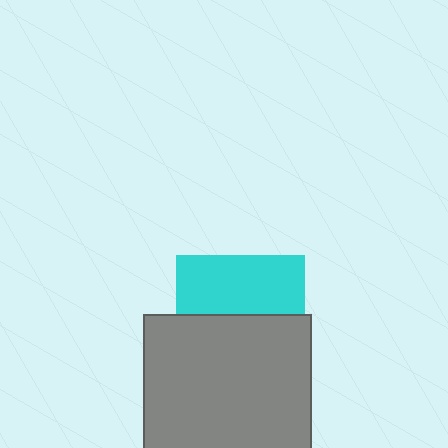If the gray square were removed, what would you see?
You would see the complete cyan square.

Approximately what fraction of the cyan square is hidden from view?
Roughly 55% of the cyan square is hidden behind the gray square.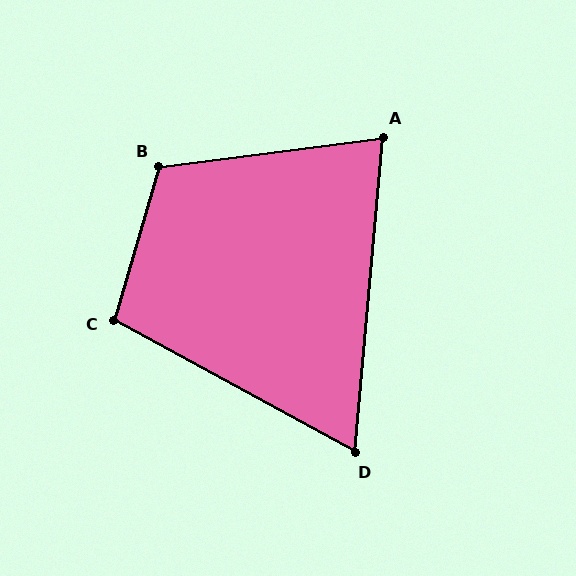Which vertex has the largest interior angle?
B, at approximately 114 degrees.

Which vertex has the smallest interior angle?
D, at approximately 66 degrees.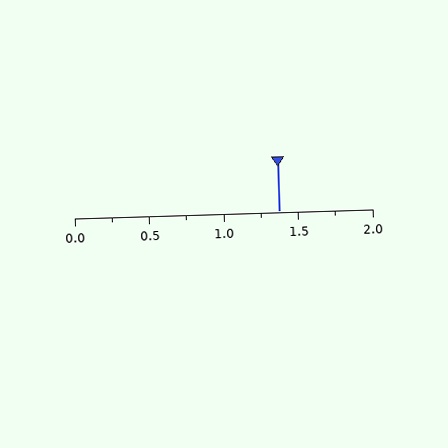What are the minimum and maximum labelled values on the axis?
The axis runs from 0.0 to 2.0.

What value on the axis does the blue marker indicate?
The marker indicates approximately 1.38.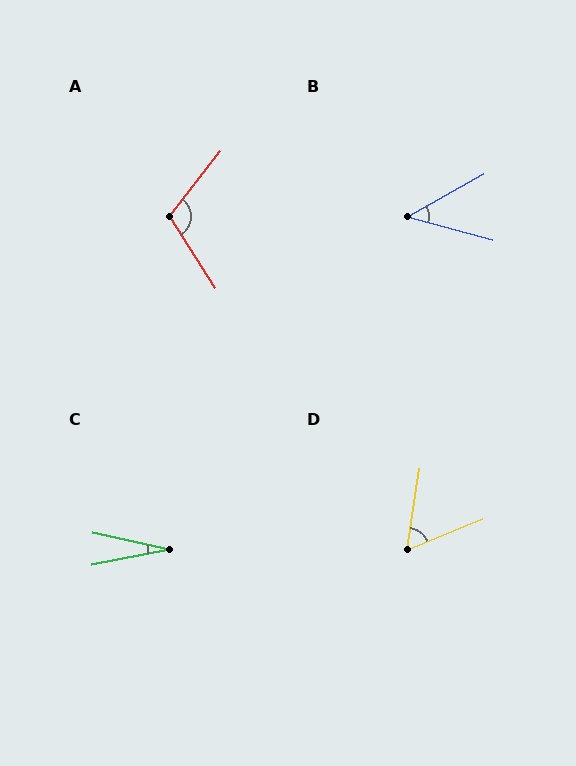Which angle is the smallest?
C, at approximately 24 degrees.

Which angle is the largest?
A, at approximately 109 degrees.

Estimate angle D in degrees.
Approximately 59 degrees.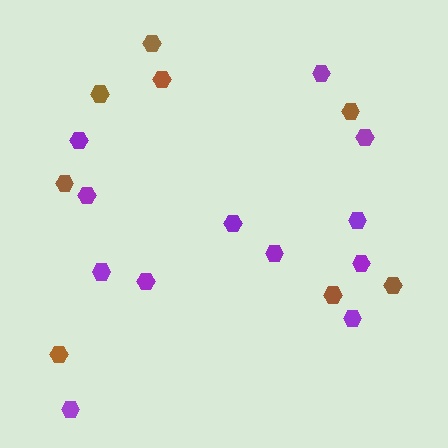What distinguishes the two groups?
There are 2 groups: one group of purple hexagons (12) and one group of brown hexagons (8).